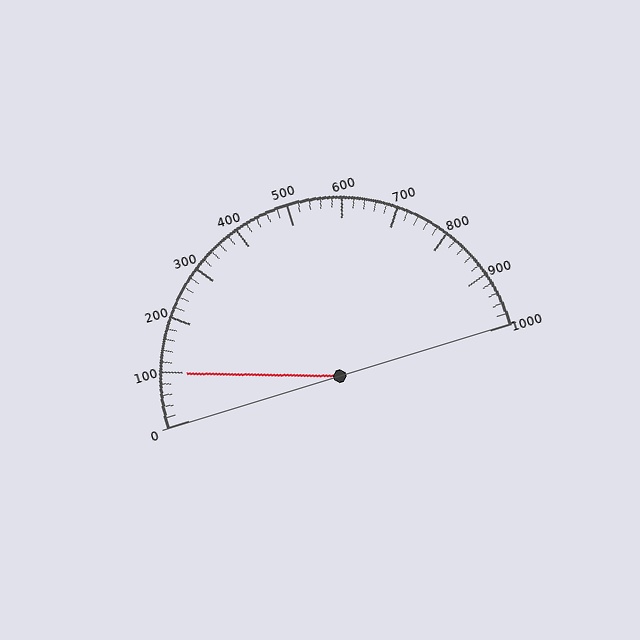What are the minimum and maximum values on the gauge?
The gauge ranges from 0 to 1000.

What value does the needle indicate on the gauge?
The needle indicates approximately 100.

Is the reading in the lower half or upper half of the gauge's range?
The reading is in the lower half of the range (0 to 1000).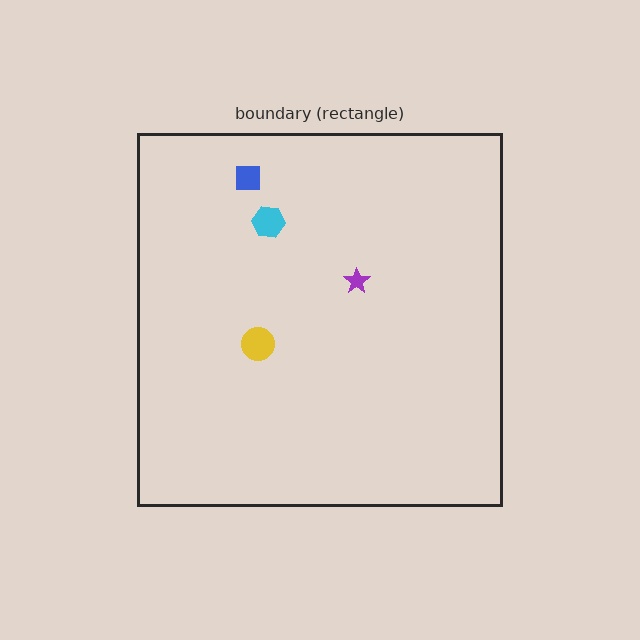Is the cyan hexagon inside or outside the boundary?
Inside.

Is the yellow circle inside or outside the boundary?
Inside.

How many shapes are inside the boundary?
4 inside, 0 outside.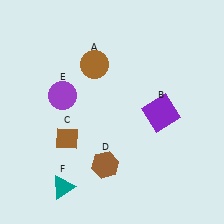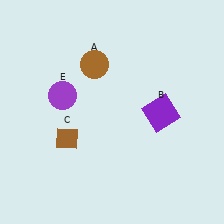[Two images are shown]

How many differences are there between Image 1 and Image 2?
There are 2 differences between the two images.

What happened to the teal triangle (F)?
The teal triangle (F) was removed in Image 2. It was in the bottom-left area of Image 1.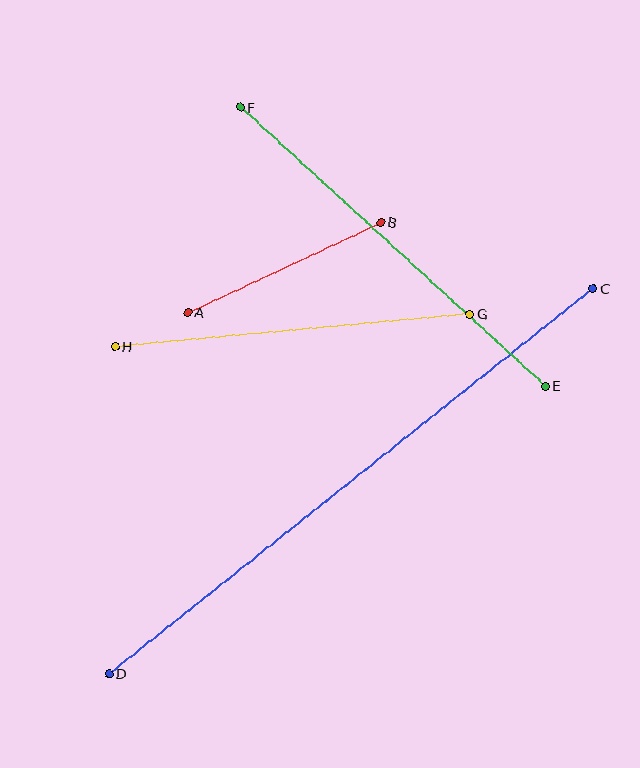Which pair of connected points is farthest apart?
Points C and D are farthest apart.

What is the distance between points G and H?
The distance is approximately 356 pixels.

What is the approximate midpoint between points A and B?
The midpoint is at approximately (284, 267) pixels.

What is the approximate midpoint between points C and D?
The midpoint is at approximately (351, 481) pixels.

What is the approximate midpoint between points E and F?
The midpoint is at approximately (393, 247) pixels.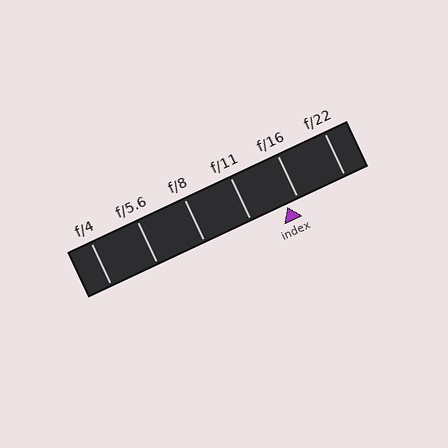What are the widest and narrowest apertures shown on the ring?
The widest aperture shown is f/4 and the narrowest is f/22.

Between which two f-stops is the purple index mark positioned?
The index mark is between f/11 and f/16.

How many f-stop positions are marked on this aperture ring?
There are 6 f-stop positions marked.